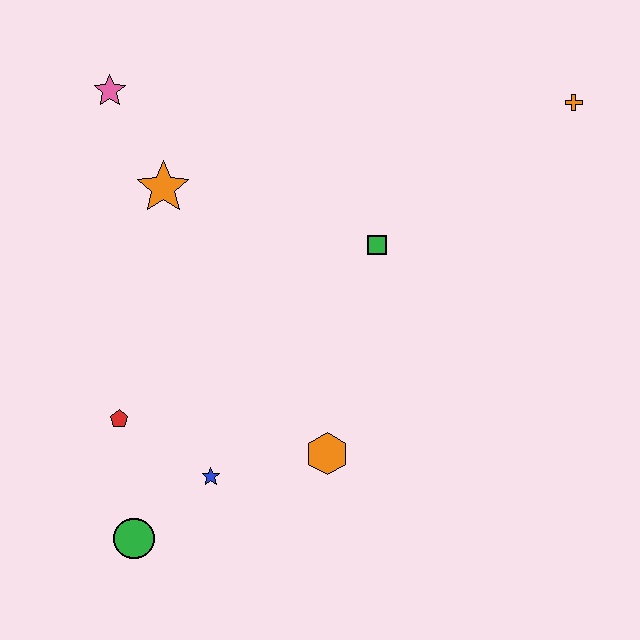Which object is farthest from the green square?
The green circle is farthest from the green square.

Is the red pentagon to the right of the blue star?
No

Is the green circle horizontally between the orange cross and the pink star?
Yes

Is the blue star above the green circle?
Yes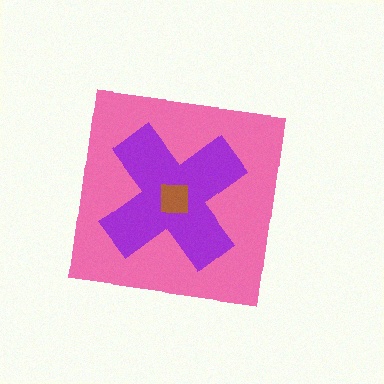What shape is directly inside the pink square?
The purple cross.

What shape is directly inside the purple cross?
The brown square.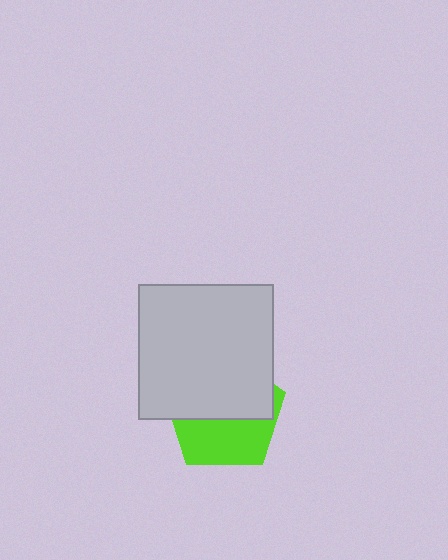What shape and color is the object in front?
The object in front is a light gray square.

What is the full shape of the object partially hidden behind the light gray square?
The partially hidden object is a lime pentagon.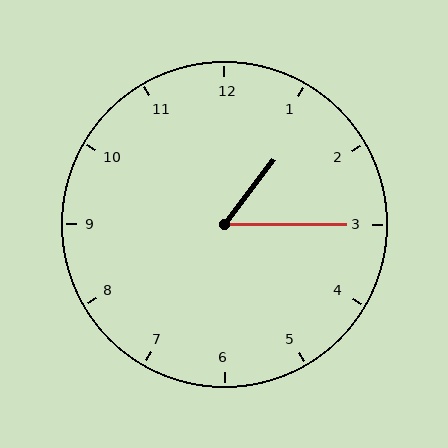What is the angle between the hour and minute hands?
Approximately 52 degrees.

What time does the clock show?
1:15.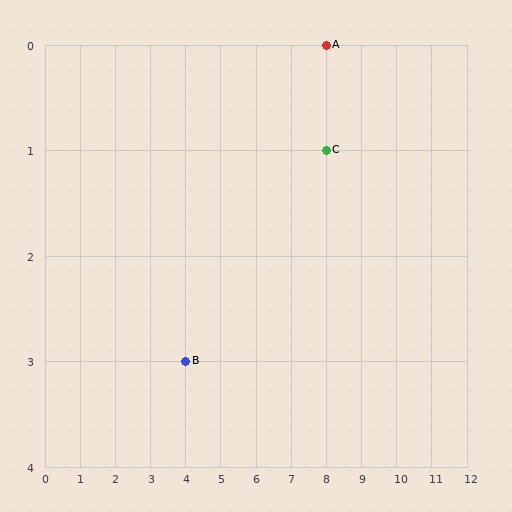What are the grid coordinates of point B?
Point B is at grid coordinates (4, 3).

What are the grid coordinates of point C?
Point C is at grid coordinates (8, 1).